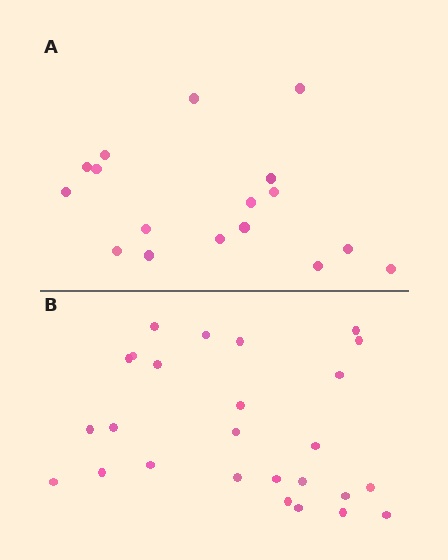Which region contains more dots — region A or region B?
Region B (the bottom region) has more dots.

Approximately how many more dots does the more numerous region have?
Region B has roughly 8 or so more dots than region A.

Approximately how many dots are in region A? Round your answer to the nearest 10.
About 20 dots. (The exact count is 17, which rounds to 20.)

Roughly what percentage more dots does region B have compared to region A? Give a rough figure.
About 55% more.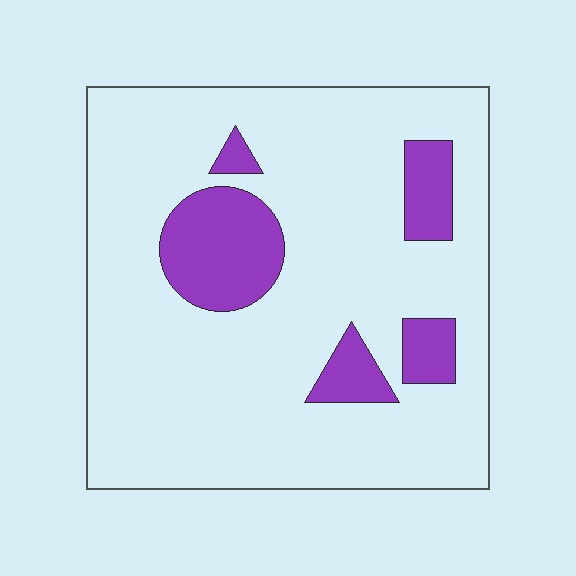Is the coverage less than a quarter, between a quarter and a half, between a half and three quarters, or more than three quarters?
Less than a quarter.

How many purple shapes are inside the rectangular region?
5.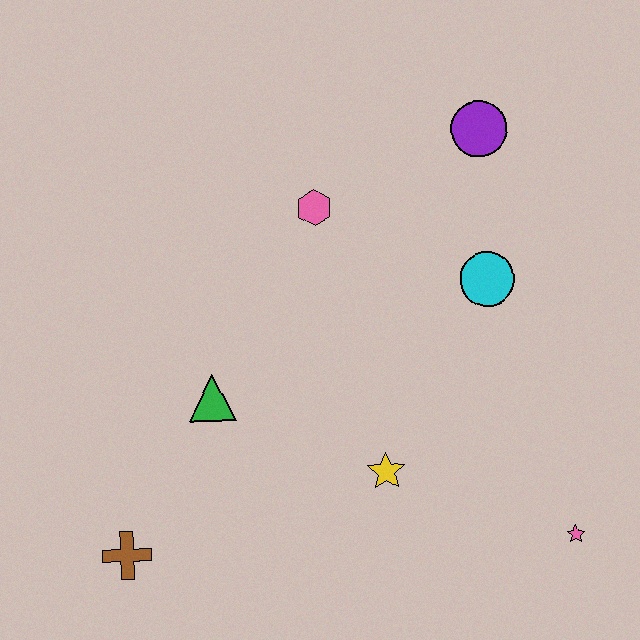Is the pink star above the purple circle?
No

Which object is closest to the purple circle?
The cyan circle is closest to the purple circle.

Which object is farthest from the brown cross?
The purple circle is farthest from the brown cross.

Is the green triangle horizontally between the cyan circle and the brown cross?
Yes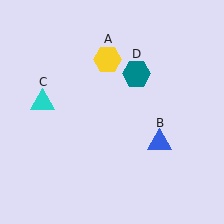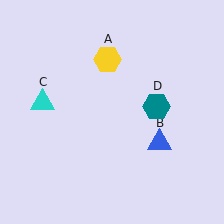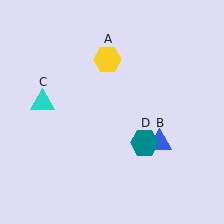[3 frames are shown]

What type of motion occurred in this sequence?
The teal hexagon (object D) rotated clockwise around the center of the scene.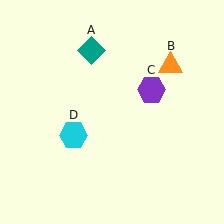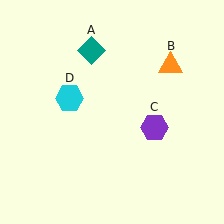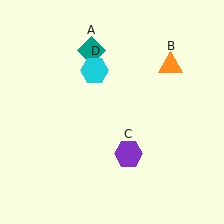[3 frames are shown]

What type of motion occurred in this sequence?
The purple hexagon (object C), cyan hexagon (object D) rotated clockwise around the center of the scene.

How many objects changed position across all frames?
2 objects changed position: purple hexagon (object C), cyan hexagon (object D).